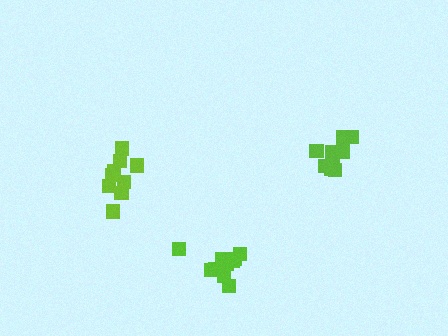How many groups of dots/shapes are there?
There are 3 groups.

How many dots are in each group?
Group 1: 9 dots, Group 2: 12 dots, Group 3: 9 dots (30 total).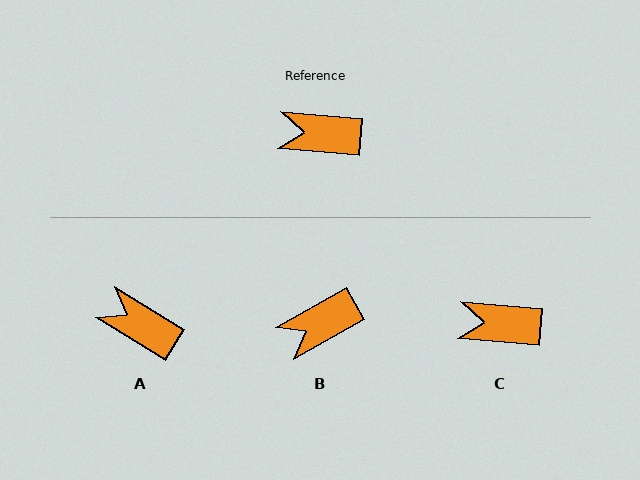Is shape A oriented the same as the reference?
No, it is off by about 27 degrees.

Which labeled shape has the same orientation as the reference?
C.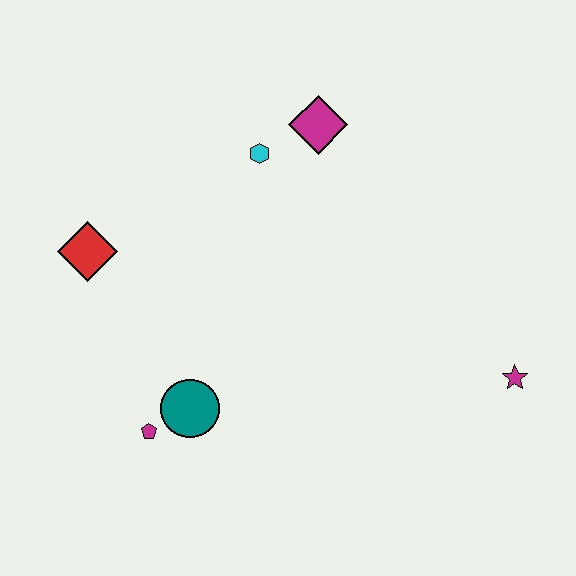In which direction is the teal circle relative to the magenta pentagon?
The teal circle is to the right of the magenta pentagon.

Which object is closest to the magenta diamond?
The cyan hexagon is closest to the magenta diamond.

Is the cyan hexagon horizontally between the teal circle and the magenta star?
Yes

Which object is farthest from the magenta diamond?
The magenta pentagon is farthest from the magenta diamond.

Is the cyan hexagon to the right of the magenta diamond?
No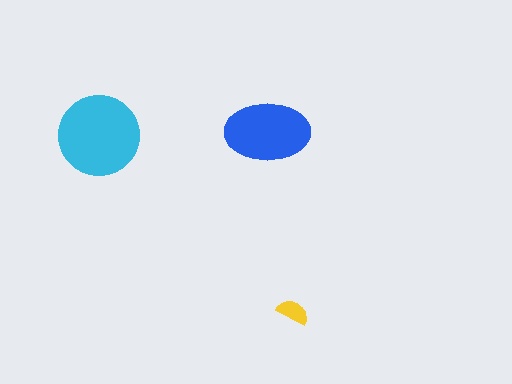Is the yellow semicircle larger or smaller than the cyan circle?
Smaller.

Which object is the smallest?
The yellow semicircle.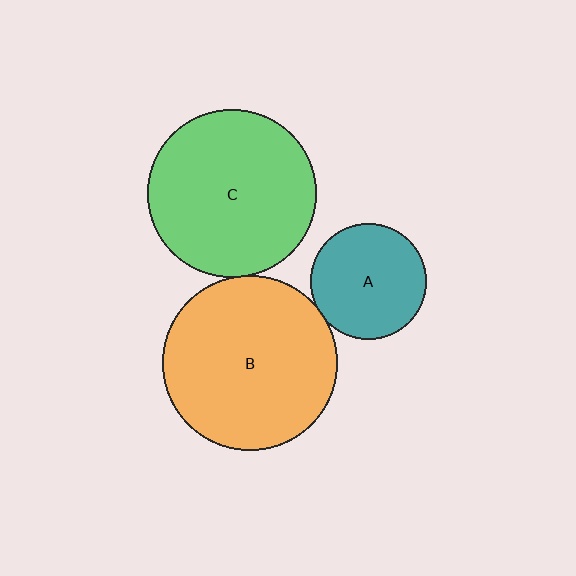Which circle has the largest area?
Circle B (orange).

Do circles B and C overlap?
Yes.